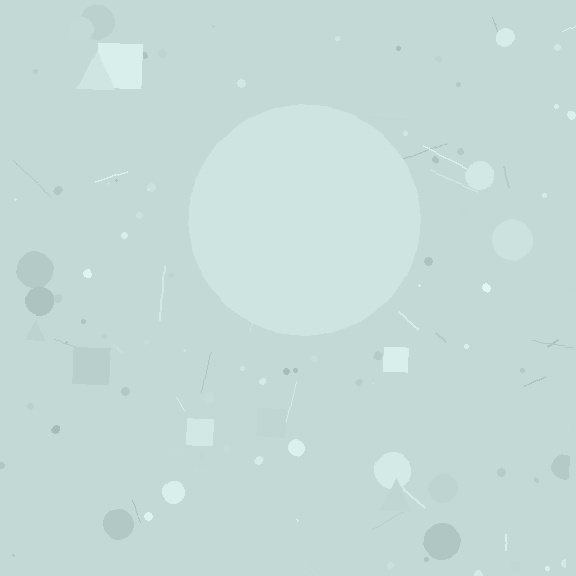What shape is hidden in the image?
A circle is hidden in the image.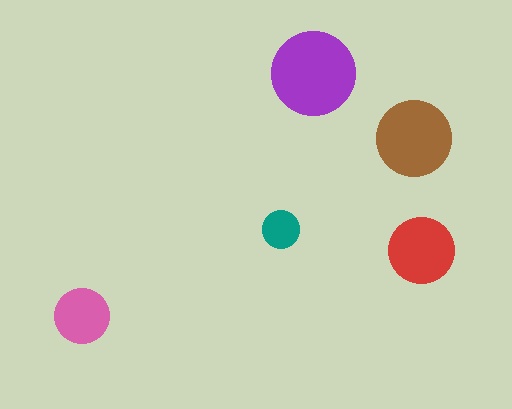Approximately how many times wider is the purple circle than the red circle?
About 1.5 times wider.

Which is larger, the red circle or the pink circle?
The red one.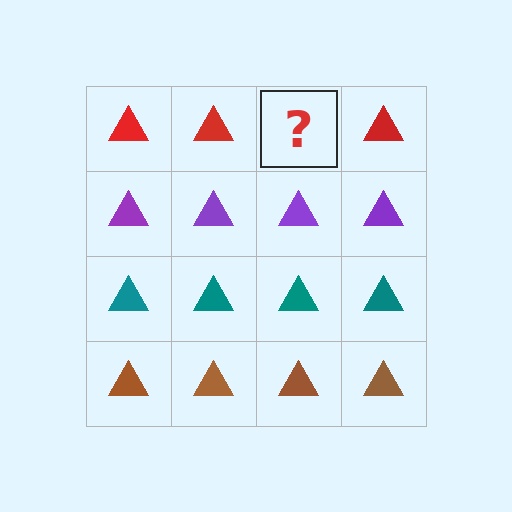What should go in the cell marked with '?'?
The missing cell should contain a red triangle.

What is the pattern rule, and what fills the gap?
The rule is that each row has a consistent color. The gap should be filled with a red triangle.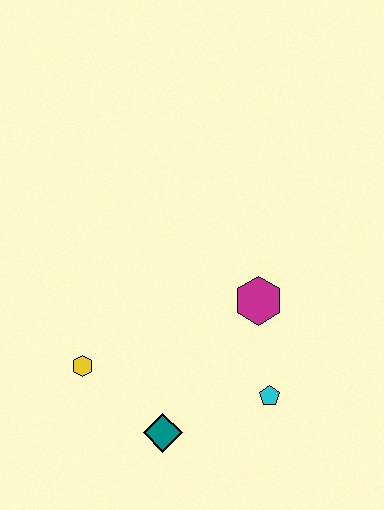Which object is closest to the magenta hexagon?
The cyan pentagon is closest to the magenta hexagon.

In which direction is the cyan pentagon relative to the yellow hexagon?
The cyan pentagon is to the right of the yellow hexagon.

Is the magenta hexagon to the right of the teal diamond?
Yes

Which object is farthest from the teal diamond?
The magenta hexagon is farthest from the teal diamond.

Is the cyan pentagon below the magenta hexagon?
Yes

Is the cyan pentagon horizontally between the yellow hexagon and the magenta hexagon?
No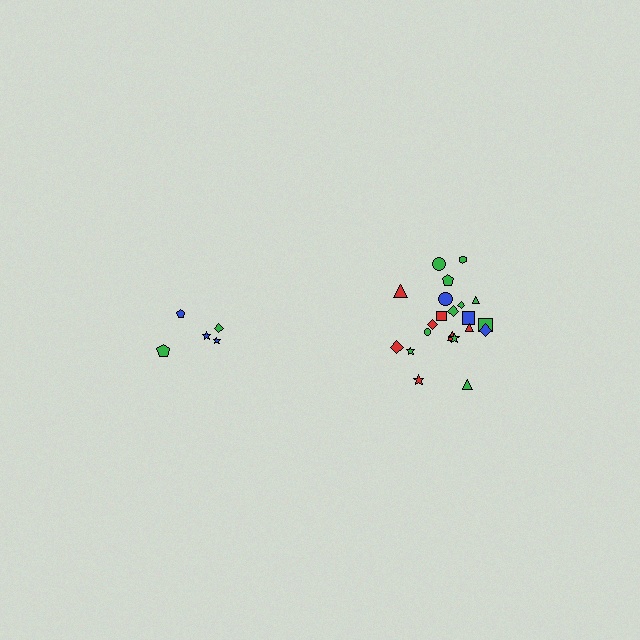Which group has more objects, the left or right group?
The right group.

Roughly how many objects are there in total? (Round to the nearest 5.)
Roughly 25 objects in total.